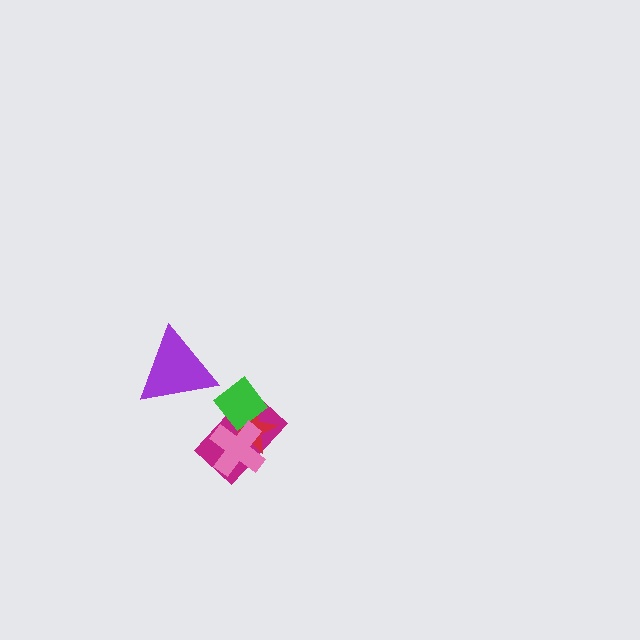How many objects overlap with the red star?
3 objects overlap with the red star.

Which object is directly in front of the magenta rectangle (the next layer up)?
The red star is directly in front of the magenta rectangle.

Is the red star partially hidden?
Yes, it is partially covered by another shape.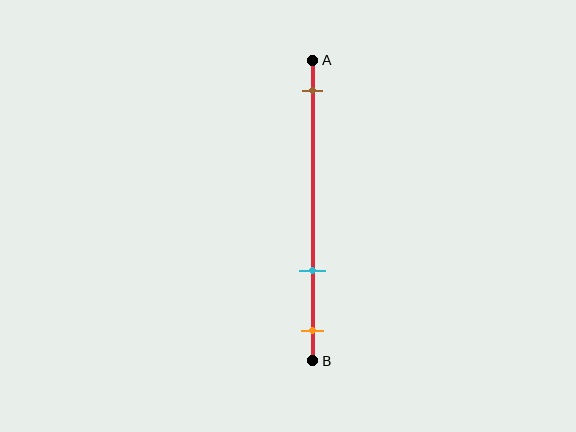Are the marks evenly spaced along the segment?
No, the marks are not evenly spaced.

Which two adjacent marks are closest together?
The cyan and orange marks are the closest adjacent pair.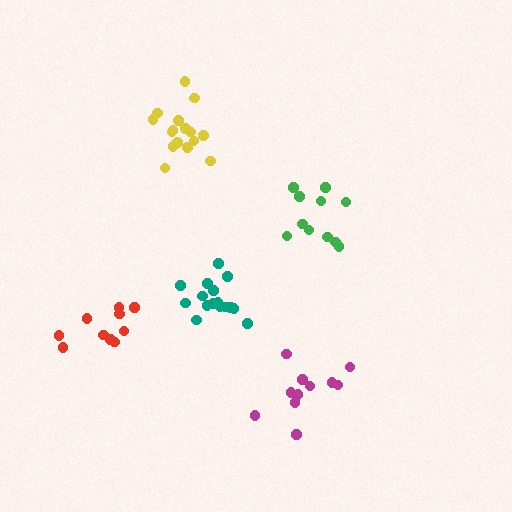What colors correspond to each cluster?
The clusters are colored: teal, green, yellow, red, magenta.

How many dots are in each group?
Group 1: 16 dots, Group 2: 11 dots, Group 3: 16 dots, Group 4: 10 dots, Group 5: 11 dots (64 total).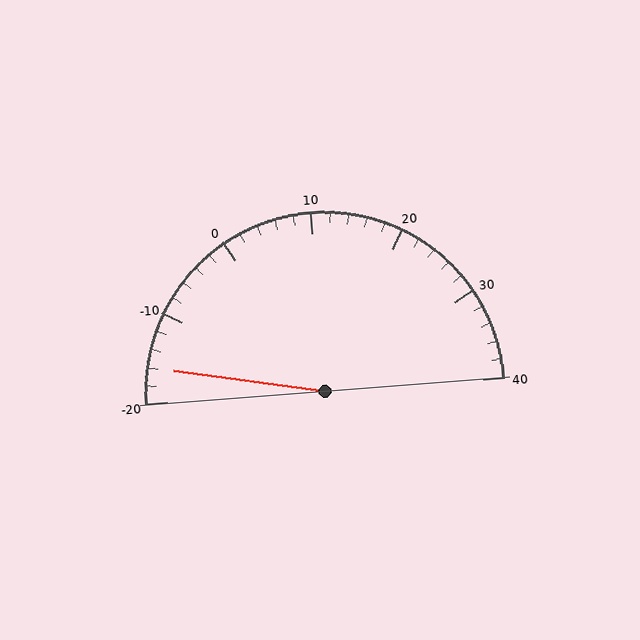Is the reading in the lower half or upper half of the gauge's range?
The reading is in the lower half of the range (-20 to 40).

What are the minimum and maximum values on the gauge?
The gauge ranges from -20 to 40.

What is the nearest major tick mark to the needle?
The nearest major tick mark is -20.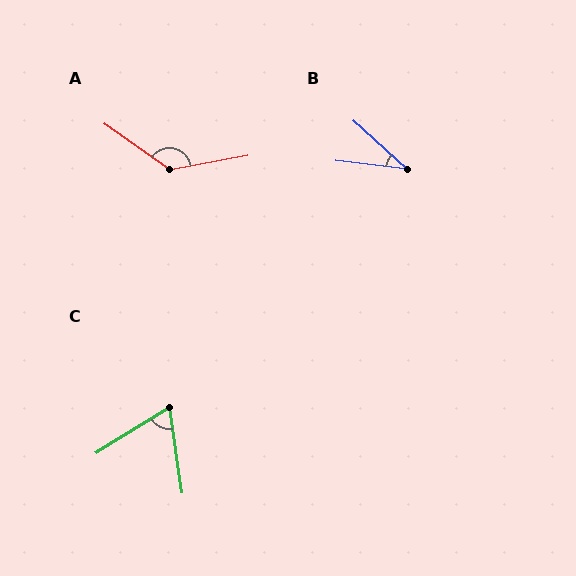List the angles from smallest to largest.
B (36°), C (66°), A (134°).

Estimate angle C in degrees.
Approximately 66 degrees.